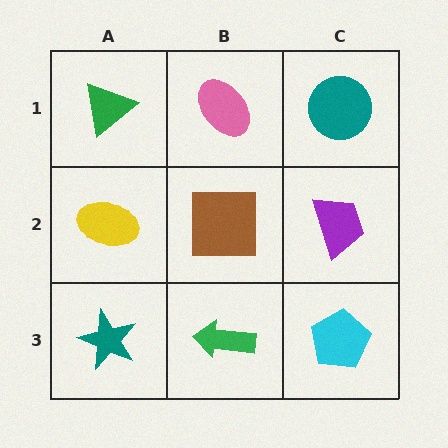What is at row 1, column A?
A green triangle.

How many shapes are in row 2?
3 shapes.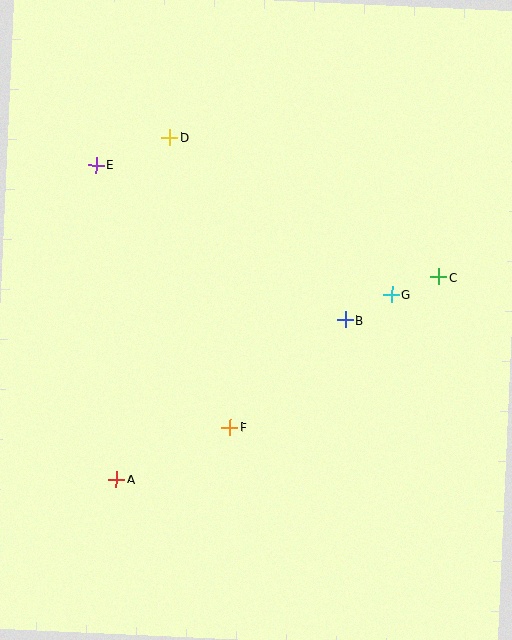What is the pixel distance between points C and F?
The distance between C and F is 257 pixels.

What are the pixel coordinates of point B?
Point B is at (345, 320).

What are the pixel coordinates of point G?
Point G is at (392, 294).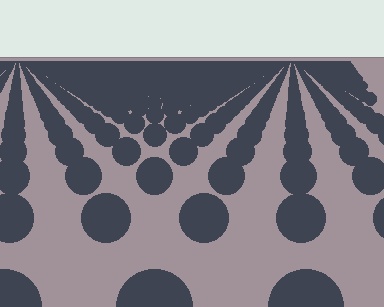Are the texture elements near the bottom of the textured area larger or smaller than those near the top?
Larger. Near the bottom, elements are closer to the viewer and appear at a bigger on-screen size.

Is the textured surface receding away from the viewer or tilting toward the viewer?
The surface is receding away from the viewer. Texture elements get smaller and denser toward the top.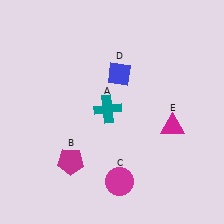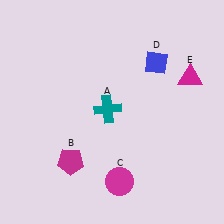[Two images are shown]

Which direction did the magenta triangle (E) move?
The magenta triangle (E) moved up.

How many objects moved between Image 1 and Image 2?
2 objects moved between the two images.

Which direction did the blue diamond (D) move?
The blue diamond (D) moved right.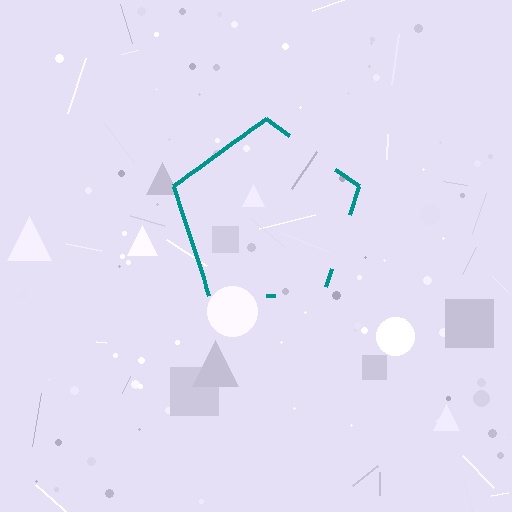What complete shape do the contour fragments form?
The contour fragments form a pentagon.